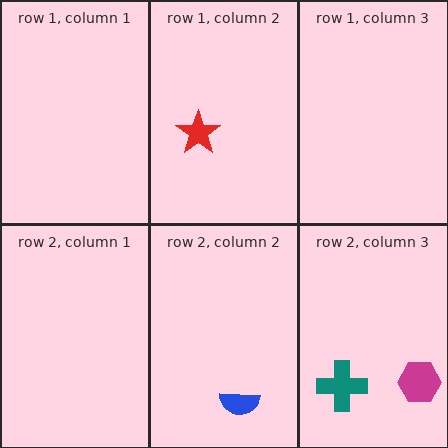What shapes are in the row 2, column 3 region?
The magenta hexagon, the teal cross.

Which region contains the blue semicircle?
The row 2, column 2 region.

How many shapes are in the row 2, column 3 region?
2.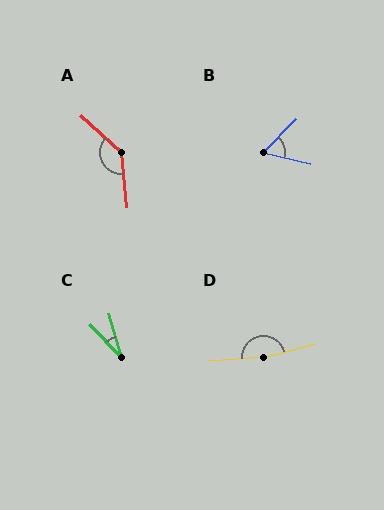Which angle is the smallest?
C, at approximately 28 degrees.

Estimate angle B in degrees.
Approximately 58 degrees.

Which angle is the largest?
D, at approximately 169 degrees.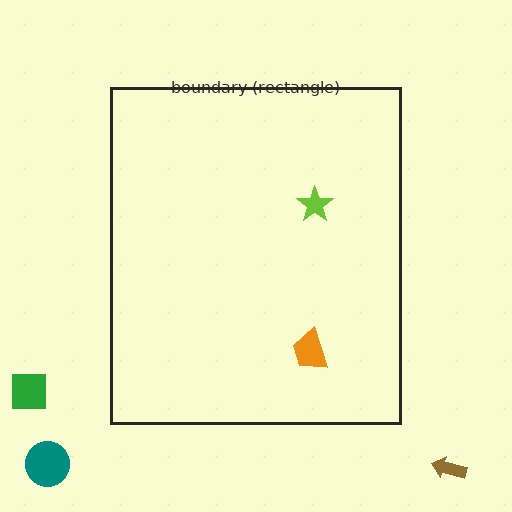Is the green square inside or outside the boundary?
Outside.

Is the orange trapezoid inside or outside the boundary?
Inside.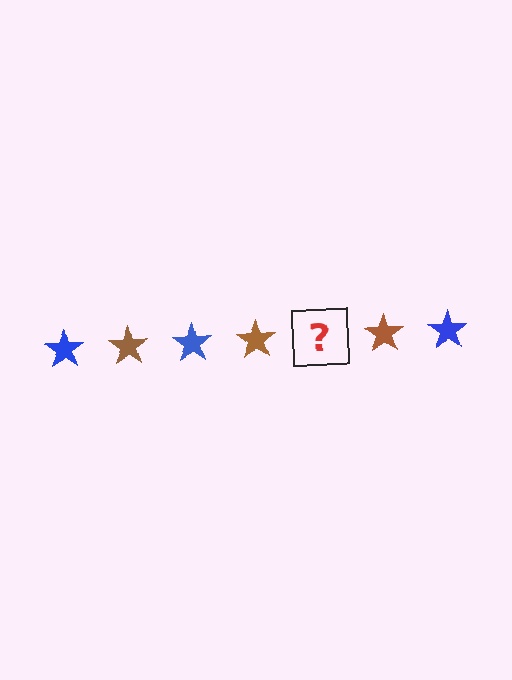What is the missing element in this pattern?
The missing element is a blue star.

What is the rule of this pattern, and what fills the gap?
The rule is that the pattern cycles through blue, brown stars. The gap should be filled with a blue star.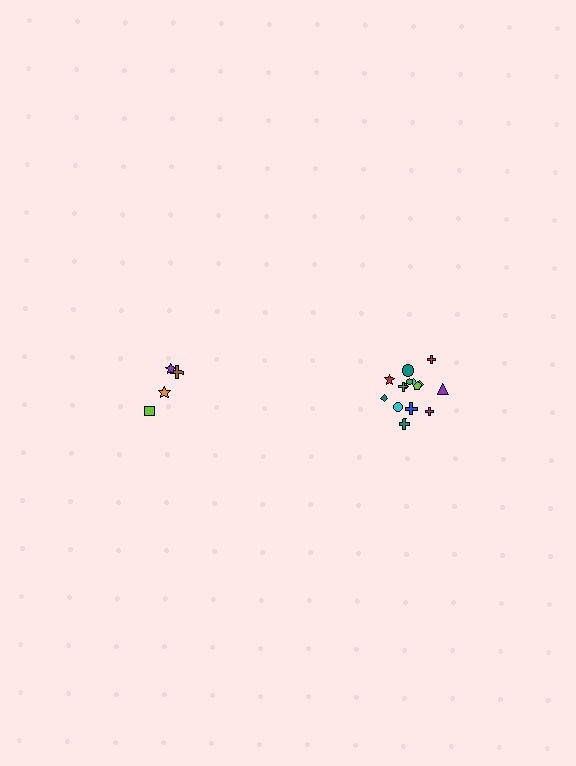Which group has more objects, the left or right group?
The right group.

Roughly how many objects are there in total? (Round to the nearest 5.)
Roughly 20 objects in total.